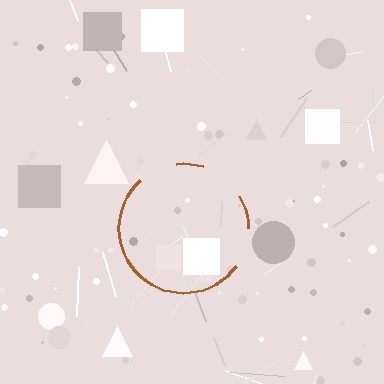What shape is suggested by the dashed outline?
The dashed outline suggests a circle.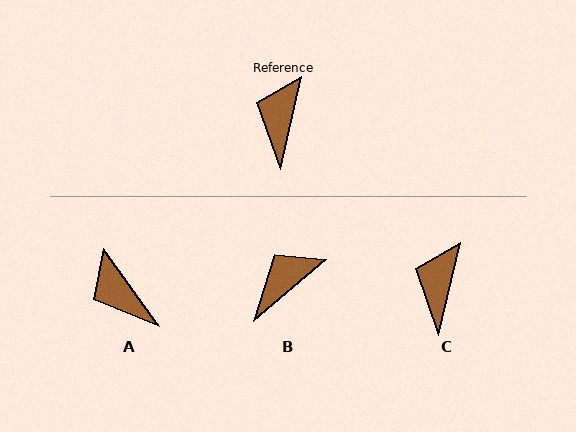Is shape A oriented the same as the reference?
No, it is off by about 48 degrees.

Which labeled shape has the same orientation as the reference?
C.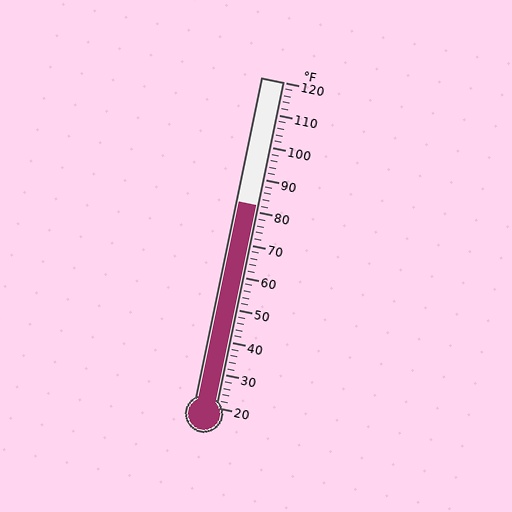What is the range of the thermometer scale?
The thermometer scale ranges from 20°F to 120°F.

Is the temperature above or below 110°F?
The temperature is below 110°F.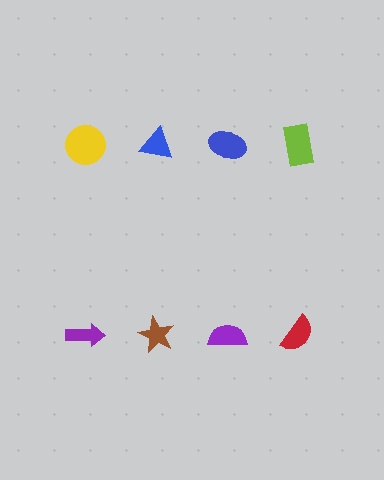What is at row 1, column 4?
A lime rectangle.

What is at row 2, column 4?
A red semicircle.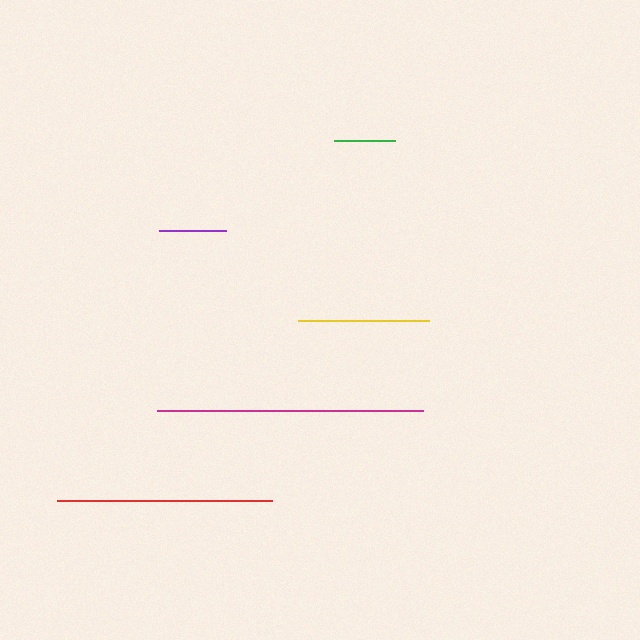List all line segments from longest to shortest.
From longest to shortest: magenta, red, yellow, purple, green.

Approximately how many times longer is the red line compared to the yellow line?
The red line is approximately 1.6 times the length of the yellow line.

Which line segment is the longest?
The magenta line is the longest at approximately 266 pixels.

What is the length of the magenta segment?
The magenta segment is approximately 266 pixels long.